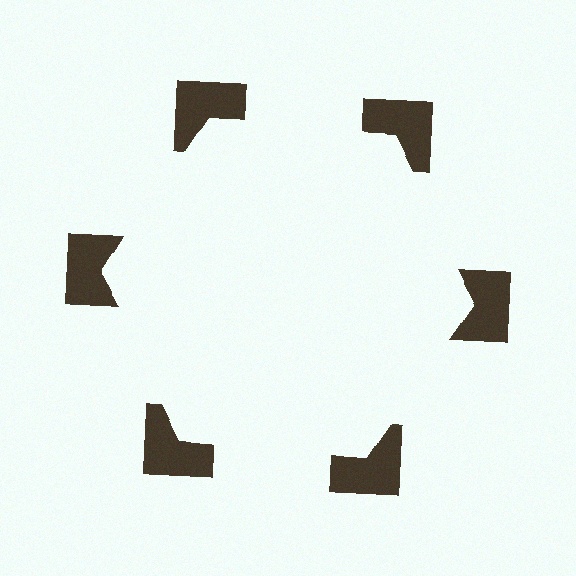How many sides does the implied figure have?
6 sides.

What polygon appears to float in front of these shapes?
An illusory hexagon — its edges are inferred from the aligned wedge cuts in the notched squares, not physically drawn.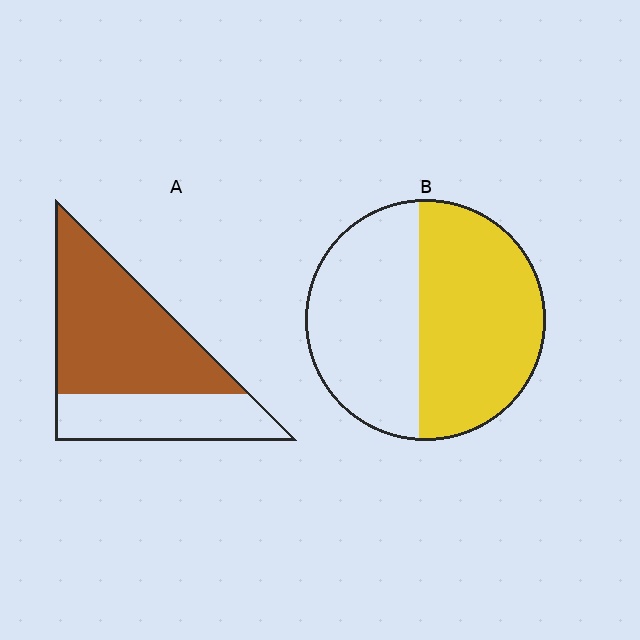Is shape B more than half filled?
Roughly half.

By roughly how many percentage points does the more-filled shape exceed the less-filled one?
By roughly 10 percentage points (A over B).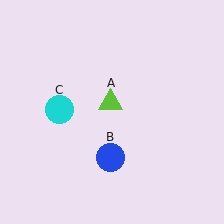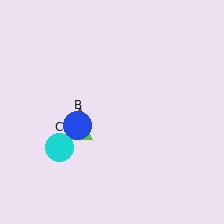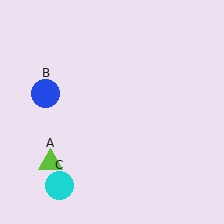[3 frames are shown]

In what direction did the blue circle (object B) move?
The blue circle (object B) moved up and to the left.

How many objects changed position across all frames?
3 objects changed position: lime triangle (object A), blue circle (object B), cyan circle (object C).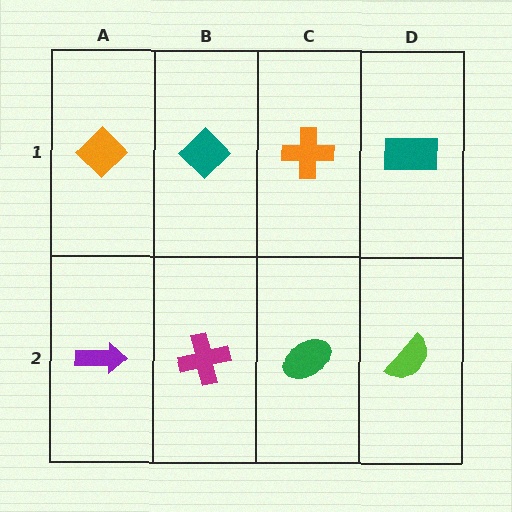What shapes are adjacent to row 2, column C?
An orange cross (row 1, column C), a magenta cross (row 2, column B), a lime semicircle (row 2, column D).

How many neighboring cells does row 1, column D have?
2.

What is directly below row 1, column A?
A purple arrow.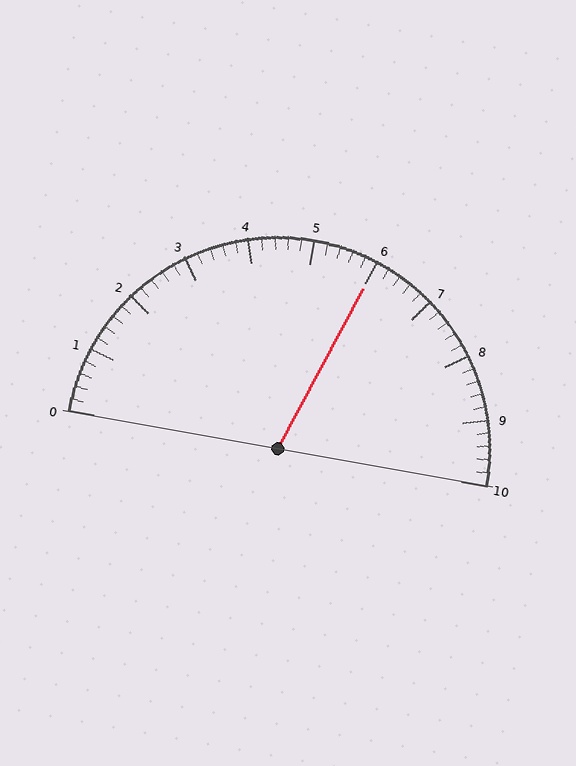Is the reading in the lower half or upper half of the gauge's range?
The reading is in the upper half of the range (0 to 10).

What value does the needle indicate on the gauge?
The needle indicates approximately 6.0.